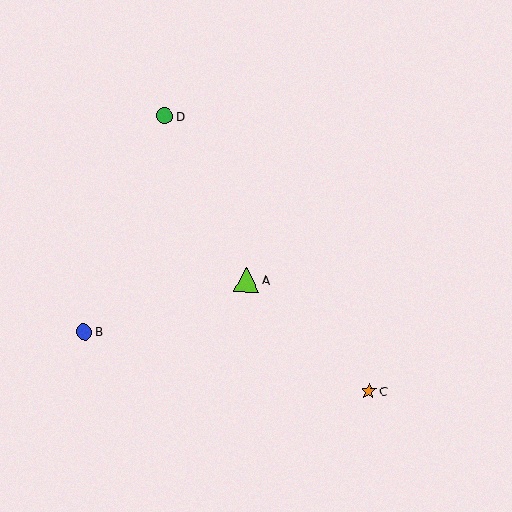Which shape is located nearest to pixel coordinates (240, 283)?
The lime triangle (labeled A) at (247, 279) is nearest to that location.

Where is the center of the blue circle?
The center of the blue circle is at (84, 332).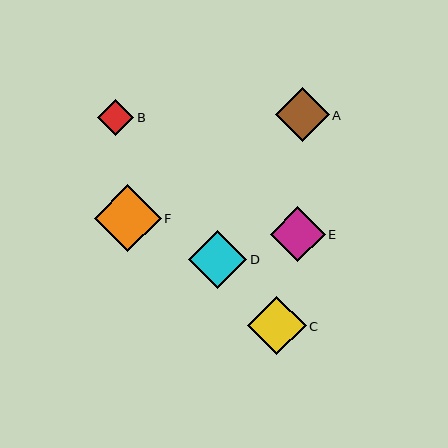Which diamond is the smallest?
Diamond B is the smallest with a size of approximately 36 pixels.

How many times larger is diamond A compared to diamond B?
Diamond A is approximately 1.5 times the size of diamond B.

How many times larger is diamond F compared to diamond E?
Diamond F is approximately 1.2 times the size of diamond E.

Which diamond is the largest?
Diamond F is the largest with a size of approximately 67 pixels.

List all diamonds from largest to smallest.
From largest to smallest: F, C, D, E, A, B.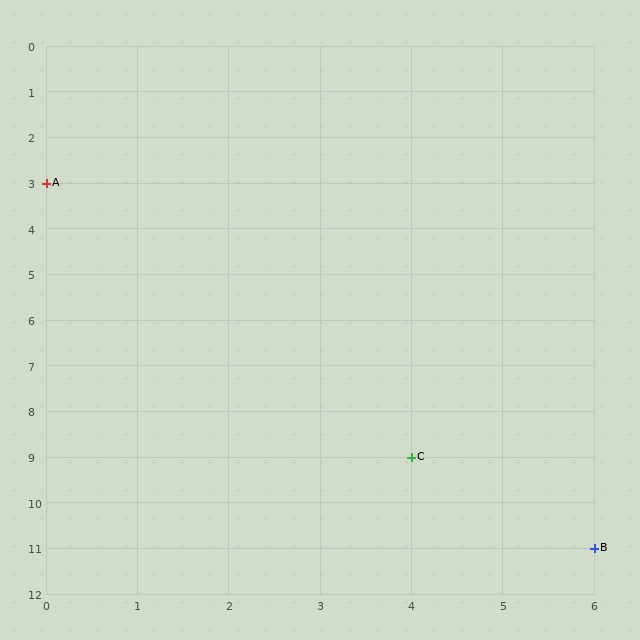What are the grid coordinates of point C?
Point C is at grid coordinates (4, 9).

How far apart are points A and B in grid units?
Points A and B are 6 columns and 8 rows apart (about 10.0 grid units diagonally).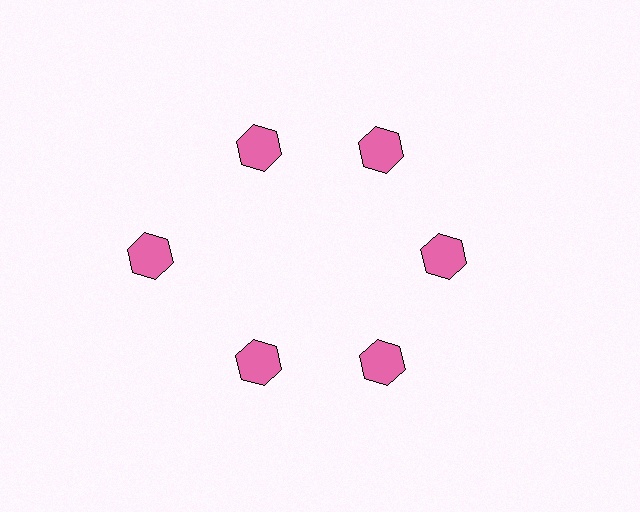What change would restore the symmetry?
The symmetry would be restored by moving it inward, back onto the ring so that all 6 hexagons sit at equal angles and equal distance from the center.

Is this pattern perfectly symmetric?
No. The 6 pink hexagons are arranged in a ring, but one element near the 9 o'clock position is pushed outward from the center, breaking the 6-fold rotational symmetry.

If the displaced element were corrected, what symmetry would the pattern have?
It would have 6-fold rotational symmetry — the pattern would map onto itself every 60 degrees.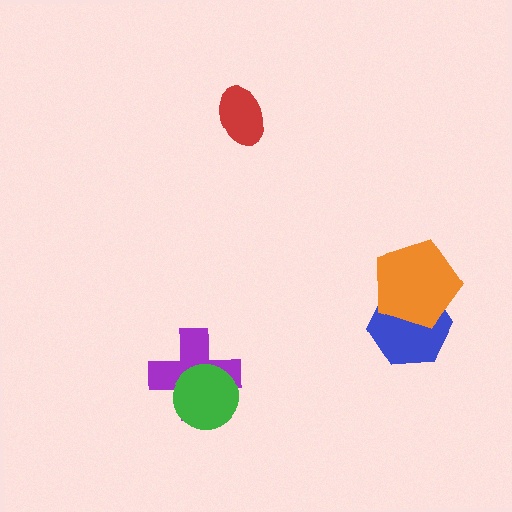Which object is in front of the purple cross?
The green circle is in front of the purple cross.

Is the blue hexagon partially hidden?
Yes, it is partially covered by another shape.